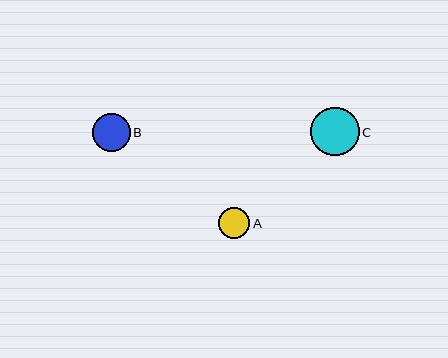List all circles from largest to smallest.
From largest to smallest: C, B, A.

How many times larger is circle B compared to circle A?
Circle B is approximately 1.2 times the size of circle A.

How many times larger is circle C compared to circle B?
Circle C is approximately 1.3 times the size of circle B.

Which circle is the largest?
Circle C is the largest with a size of approximately 49 pixels.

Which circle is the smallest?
Circle A is the smallest with a size of approximately 32 pixels.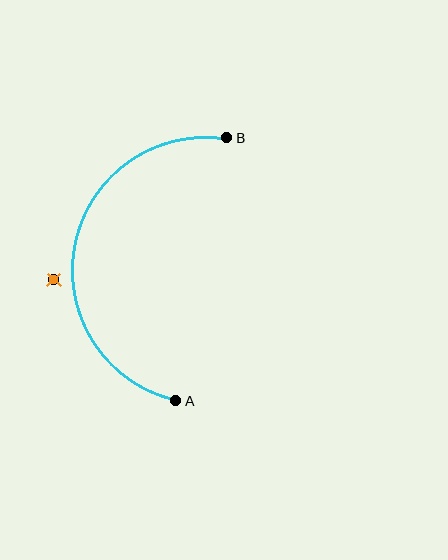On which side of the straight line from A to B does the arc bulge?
The arc bulges to the left of the straight line connecting A and B.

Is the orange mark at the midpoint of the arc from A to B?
No — the orange mark does not lie on the arc at all. It sits slightly outside the curve.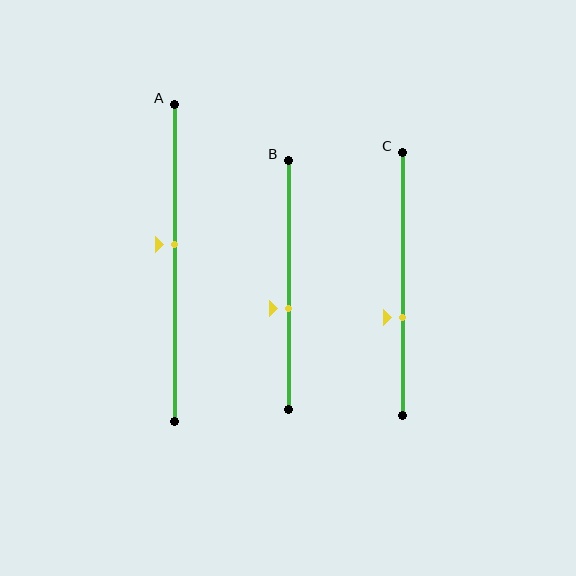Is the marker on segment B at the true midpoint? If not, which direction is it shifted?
No, the marker on segment B is shifted downward by about 10% of the segment length.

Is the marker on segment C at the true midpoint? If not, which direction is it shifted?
No, the marker on segment C is shifted downward by about 13% of the segment length.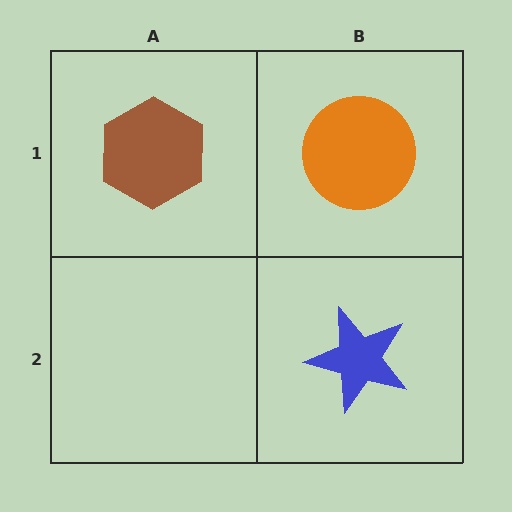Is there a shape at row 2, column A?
No, that cell is empty.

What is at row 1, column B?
An orange circle.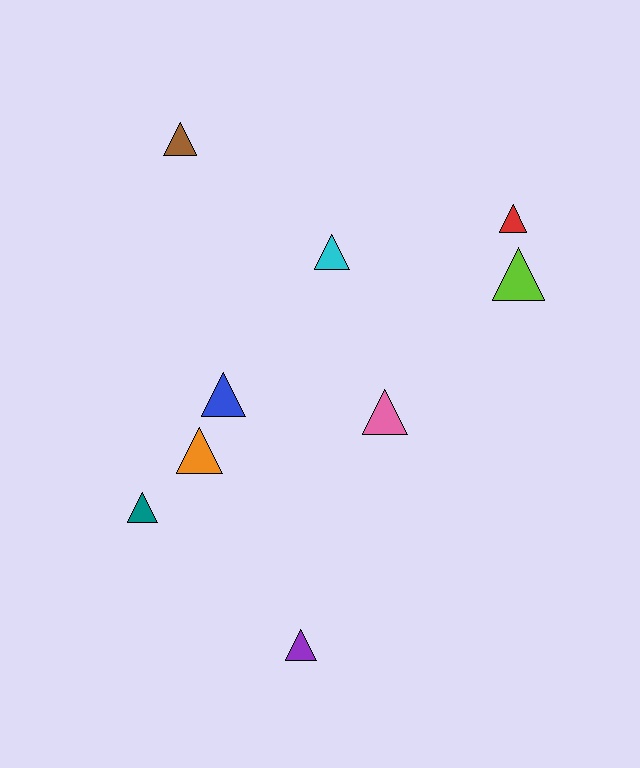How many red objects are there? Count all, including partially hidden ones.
There is 1 red object.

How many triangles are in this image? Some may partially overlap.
There are 9 triangles.